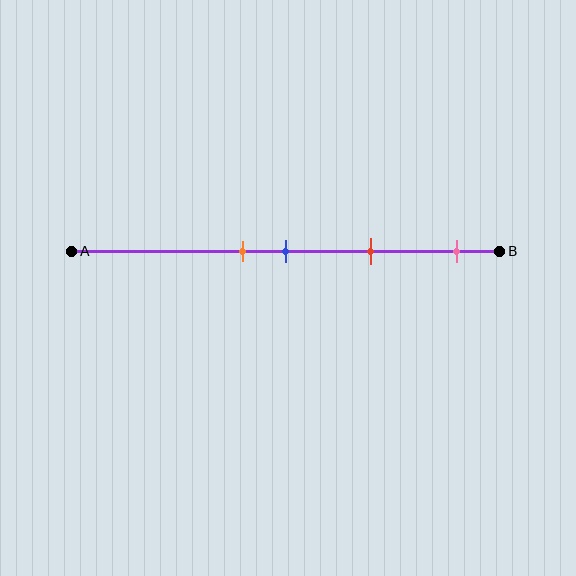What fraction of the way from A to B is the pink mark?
The pink mark is approximately 90% (0.9) of the way from A to B.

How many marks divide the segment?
There are 4 marks dividing the segment.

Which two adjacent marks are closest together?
The orange and blue marks are the closest adjacent pair.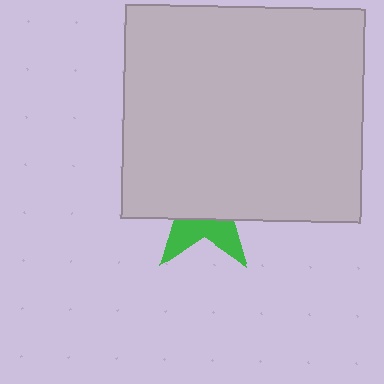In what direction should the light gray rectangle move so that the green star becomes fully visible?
The light gray rectangle should move up. That is the shortest direction to clear the overlap and leave the green star fully visible.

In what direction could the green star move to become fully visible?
The green star could move down. That would shift it out from behind the light gray rectangle entirely.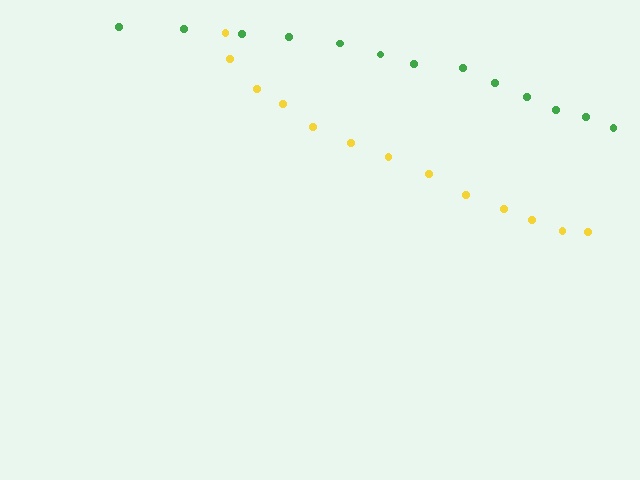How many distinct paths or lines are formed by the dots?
There are 2 distinct paths.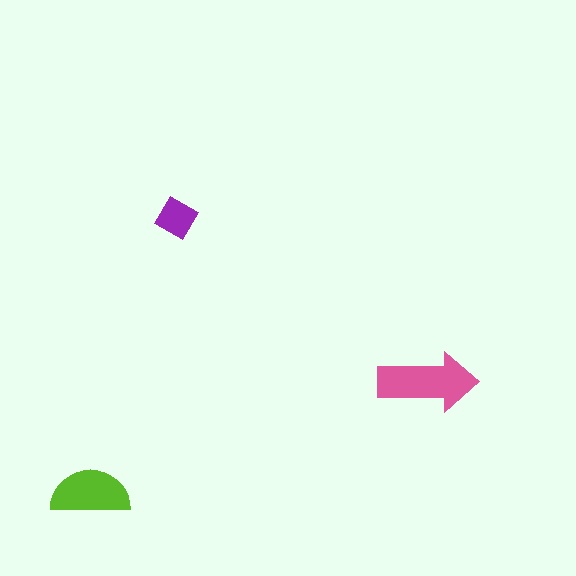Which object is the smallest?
The purple diamond.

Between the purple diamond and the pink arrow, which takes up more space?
The pink arrow.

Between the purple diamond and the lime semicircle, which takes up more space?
The lime semicircle.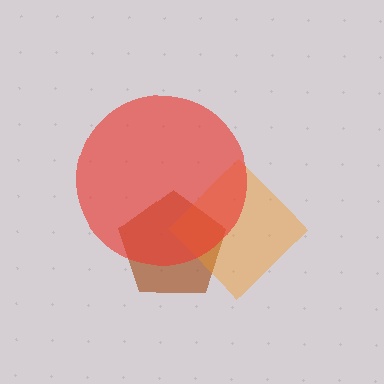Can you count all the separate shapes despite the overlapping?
Yes, there are 3 separate shapes.